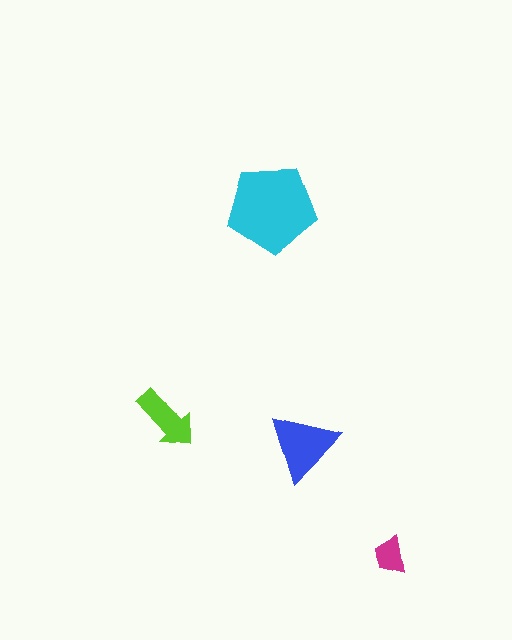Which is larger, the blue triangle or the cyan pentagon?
The cyan pentagon.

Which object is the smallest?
The magenta trapezoid.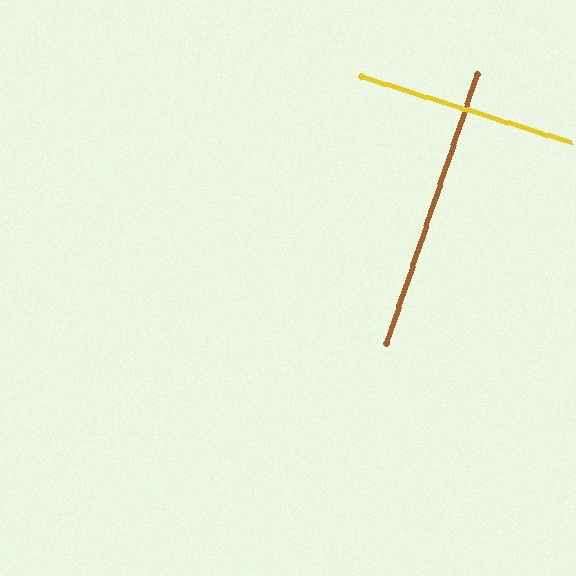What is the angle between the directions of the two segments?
Approximately 89 degrees.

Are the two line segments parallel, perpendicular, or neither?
Perpendicular — they meet at approximately 89°.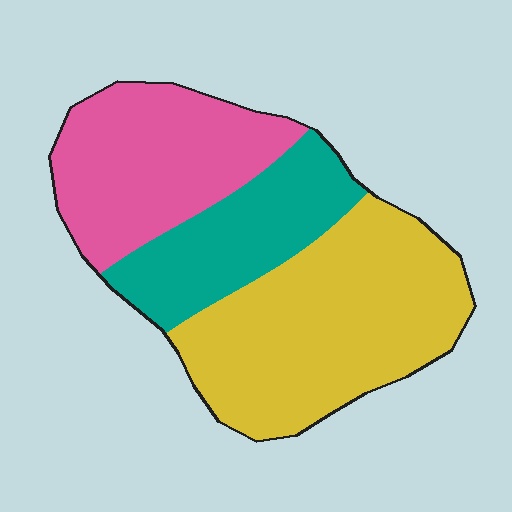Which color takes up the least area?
Teal, at roughly 25%.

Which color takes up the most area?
Yellow, at roughly 45%.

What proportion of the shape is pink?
Pink covers around 30% of the shape.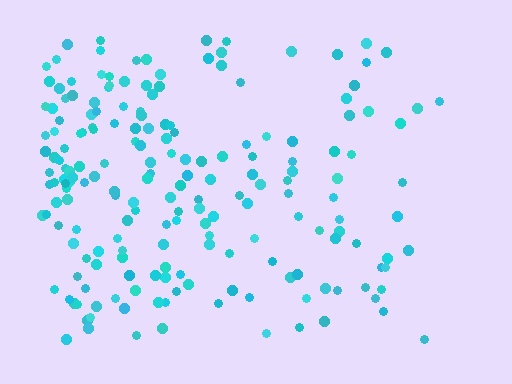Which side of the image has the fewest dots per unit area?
The right.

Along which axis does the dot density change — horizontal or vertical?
Horizontal.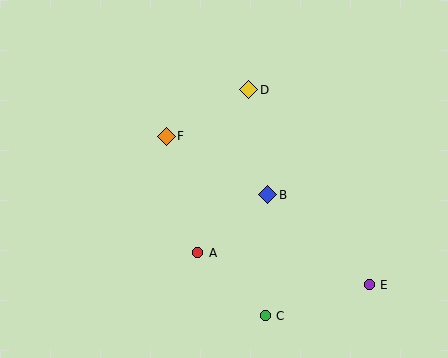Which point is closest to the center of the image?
Point B at (268, 195) is closest to the center.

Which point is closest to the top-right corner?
Point D is closest to the top-right corner.